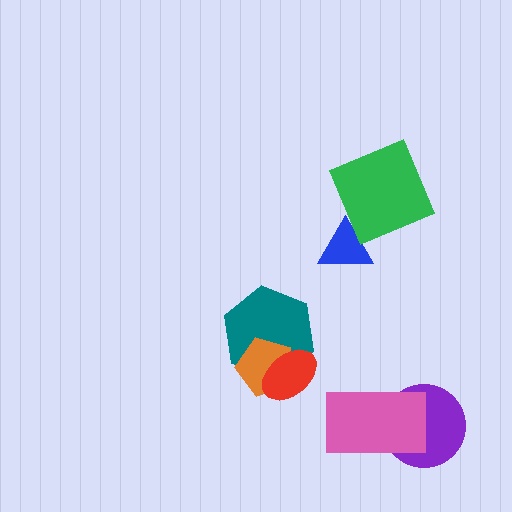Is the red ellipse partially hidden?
No, no other shape covers it.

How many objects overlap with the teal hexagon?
2 objects overlap with the teal hexagon.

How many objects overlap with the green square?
0 objects overlap with the green square.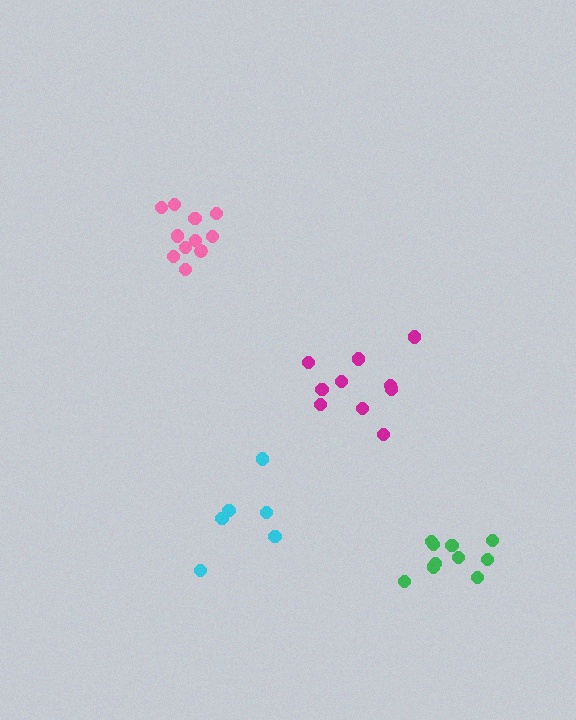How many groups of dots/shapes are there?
There are 4 groups.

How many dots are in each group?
Group 1: 10 dots, Group 2: 10 dots, Group 3: 6 dots, Group 4: 11 dots (37 total).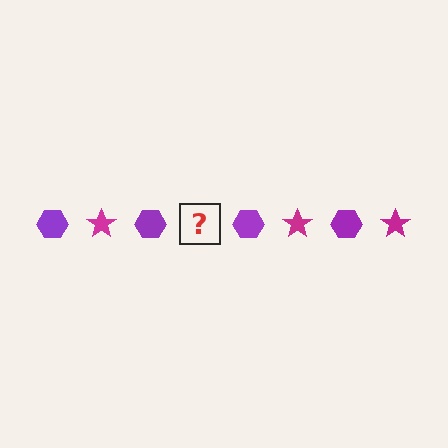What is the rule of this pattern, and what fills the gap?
The rule is that the pattern alternates between purple hexagon and magenta star. The gap should be filled with a magenta star.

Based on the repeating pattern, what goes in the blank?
The blank should be a magenta star.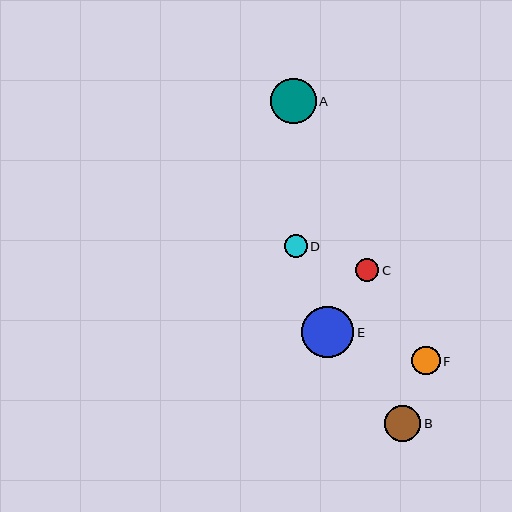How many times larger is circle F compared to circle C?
Circle F is approximately 1.2 times the size of circle C.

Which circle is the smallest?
Circle C is the smallest with a size of approximately 23 pixels.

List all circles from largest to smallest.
From largest to smallest: E, A, B, F, D, C.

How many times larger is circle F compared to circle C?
Circle F is approximately 1.2 times the size of circle C.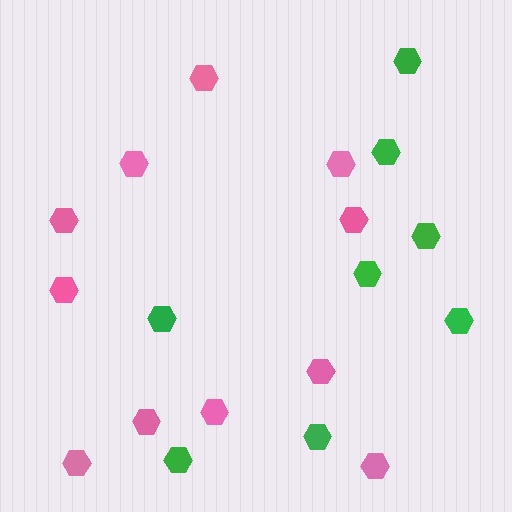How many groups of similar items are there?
There are 2 groups: one group of green hexagons (8) and one group of pink hexagons (11).